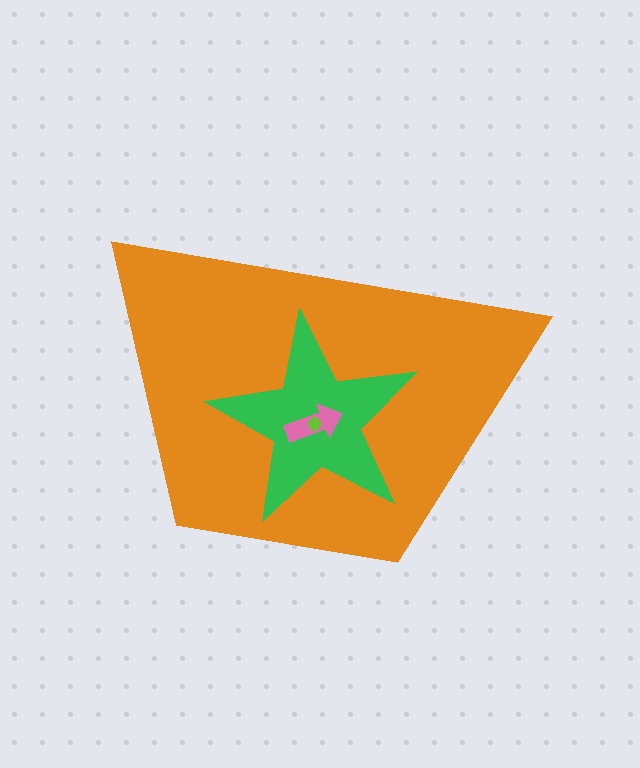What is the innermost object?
The lime circle.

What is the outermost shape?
The orange trapezoid.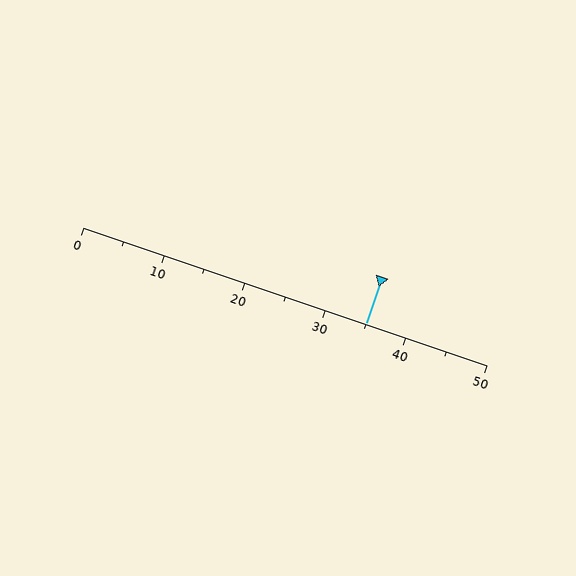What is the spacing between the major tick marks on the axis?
The major ticks are spaced 10 apart.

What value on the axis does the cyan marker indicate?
The marker indicates approximately 35.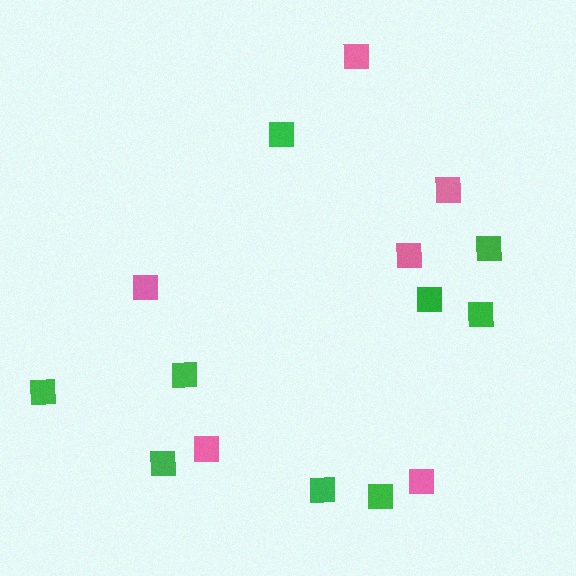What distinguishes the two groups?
There are 2 groups: one group of green squares (9) and one group of pink squares (6).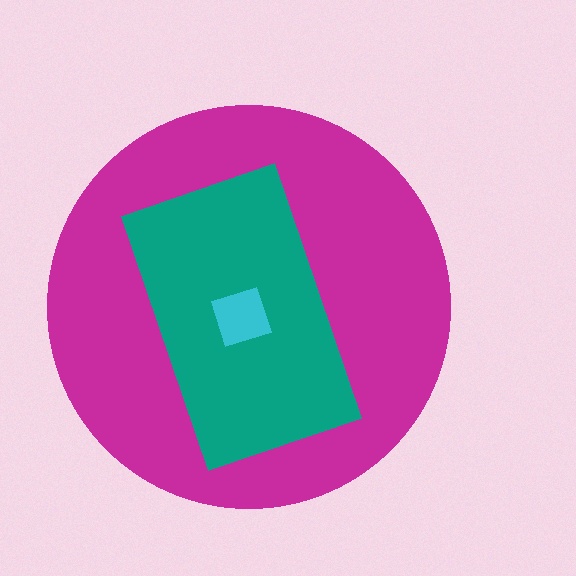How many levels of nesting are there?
3.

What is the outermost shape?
The magenta circle.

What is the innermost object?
The cyan diamond.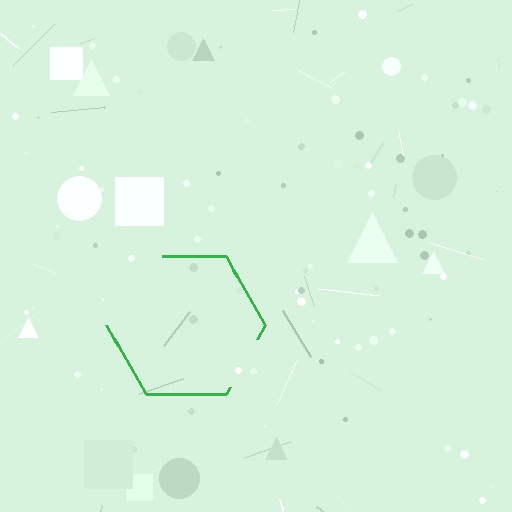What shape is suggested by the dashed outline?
The dashed outline suggests a hexagon.